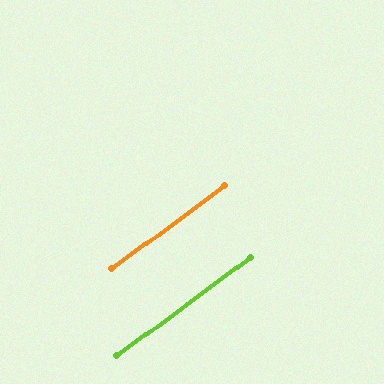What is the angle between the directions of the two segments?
Approximately 0 degrees.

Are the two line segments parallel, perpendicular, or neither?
Parallel — their directions differ by only 0.2°.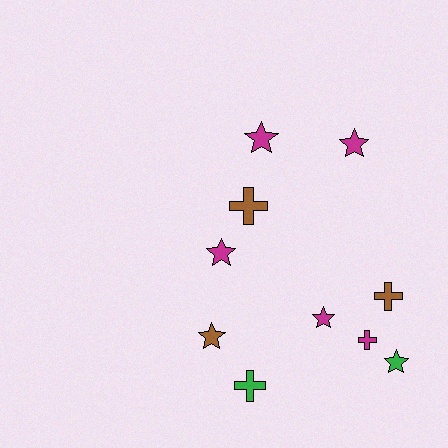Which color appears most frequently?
Magenta, with 5 objects.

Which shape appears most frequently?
Star, with 6 objects.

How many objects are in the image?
There are 10 objects.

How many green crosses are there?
There is 1 green cross.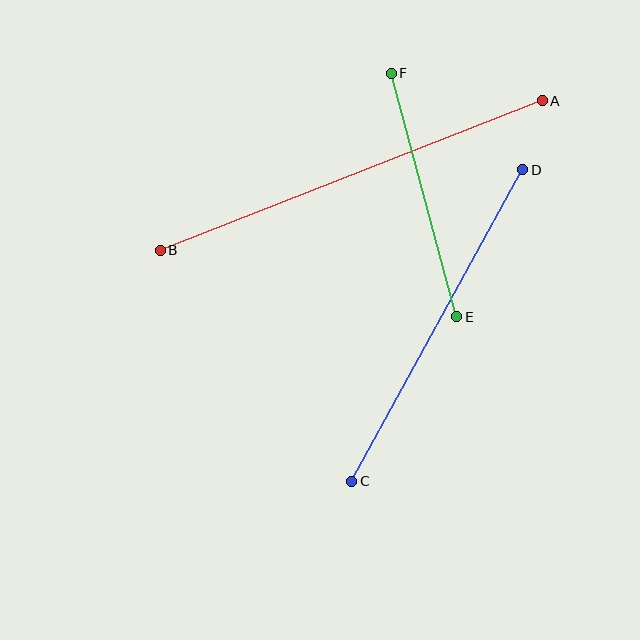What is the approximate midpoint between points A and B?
The midpoint is at approximately (351, 175) pixels.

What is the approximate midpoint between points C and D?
The midpoint is at approximately (437, 326) pixels.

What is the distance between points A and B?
The distance is approximately 410 pixels.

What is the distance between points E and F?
The distance is approximately 253 pixels.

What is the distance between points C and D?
The distance is approximately 355 pixels.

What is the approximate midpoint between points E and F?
The midpoint is at approximately (424, 195) pixels.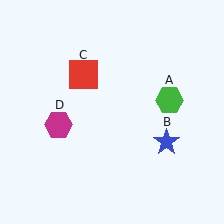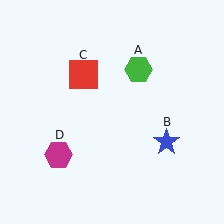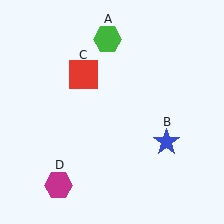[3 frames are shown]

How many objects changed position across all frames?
2 objects changed position: green hexagon (object A), magenta hexagon (object D).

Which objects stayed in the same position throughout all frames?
Blue star (object B) and red square (object C) remained stationary.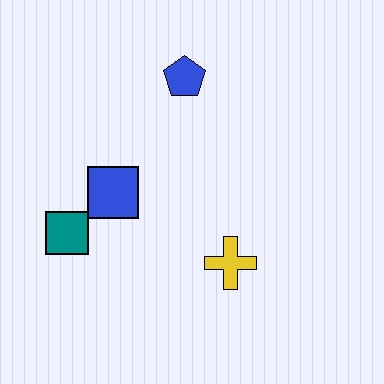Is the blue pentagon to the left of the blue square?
No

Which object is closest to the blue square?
The teal square is closest to the blue square.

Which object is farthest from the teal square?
The blue pentagon is farthest from the teal square.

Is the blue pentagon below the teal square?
No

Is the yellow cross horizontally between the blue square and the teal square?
No